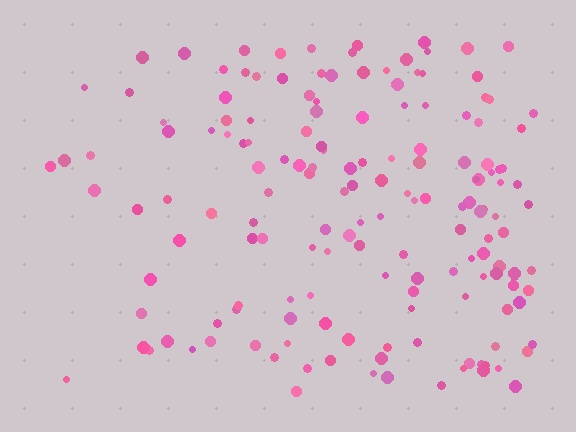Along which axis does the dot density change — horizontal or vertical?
Horizontal.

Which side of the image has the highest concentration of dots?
The right.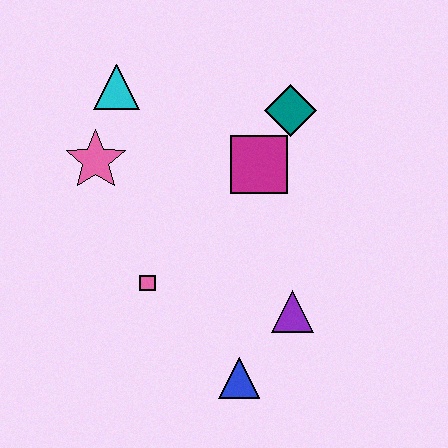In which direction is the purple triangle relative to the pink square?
The purple triangle is to the right of the pink square.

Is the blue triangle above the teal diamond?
No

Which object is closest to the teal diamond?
The magenta square is closest to the teal diamond.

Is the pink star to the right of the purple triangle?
No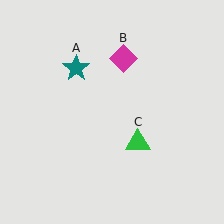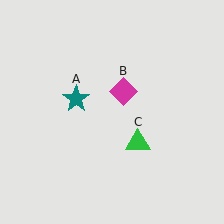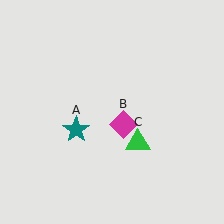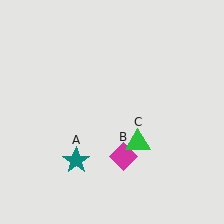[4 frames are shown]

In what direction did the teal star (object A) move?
The teal star (object A) moved down.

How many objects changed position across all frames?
2 objects changed position: teal star (object A), magenta diamond (object B).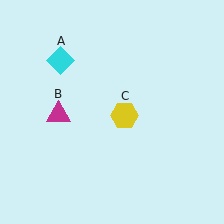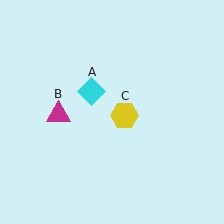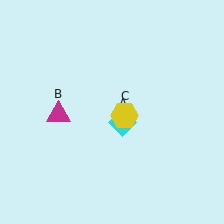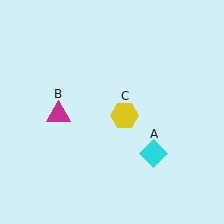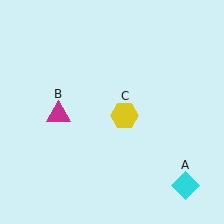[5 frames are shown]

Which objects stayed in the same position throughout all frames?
Magenta triangle (object B) and yellow hexagon (object C) remained stationary.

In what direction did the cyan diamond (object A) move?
The cyan diamond (object A) moved down and to the right.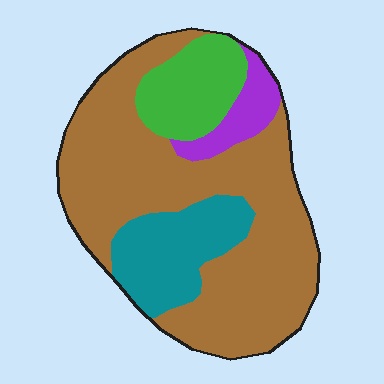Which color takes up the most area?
Brown, at roughly 65%.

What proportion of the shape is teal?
Teal takes up about one sixth (1/6) of the shape.